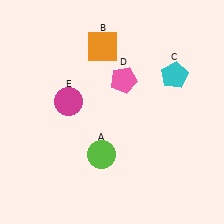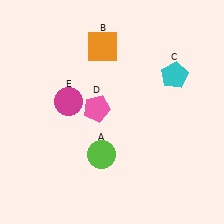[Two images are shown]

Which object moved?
The pink pentagon (D) moved down.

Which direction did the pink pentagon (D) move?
The pink pentagon (D) moved down.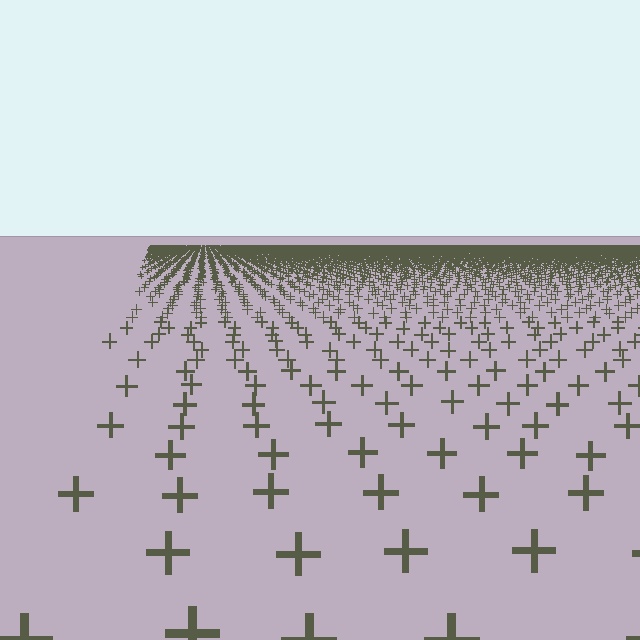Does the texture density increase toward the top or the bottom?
Density increases toward the top.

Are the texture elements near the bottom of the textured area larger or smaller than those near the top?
Larger. Near the bottom, elements are closer to the viewer and appear at a bigger on-screen size.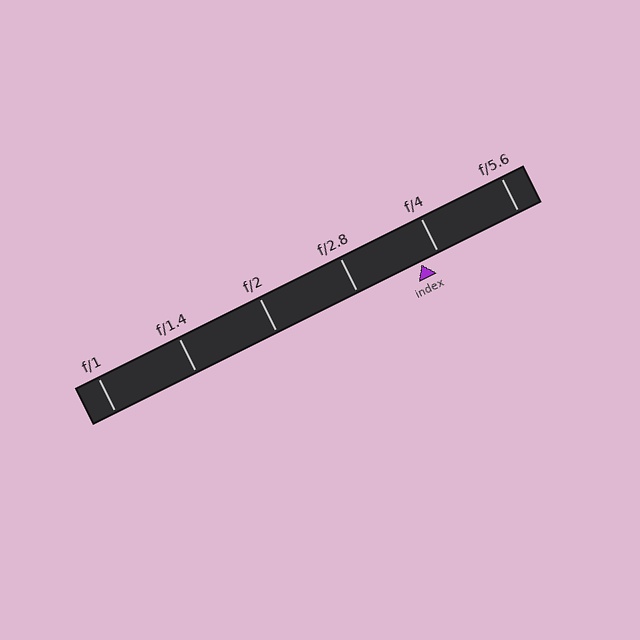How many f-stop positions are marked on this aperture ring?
There are 6 f-stop positions marked.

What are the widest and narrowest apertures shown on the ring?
The widest aperture shown is f/1 and the narrowest is f/5.6.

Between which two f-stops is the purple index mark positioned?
The index mark is between f/2.8 and f/4.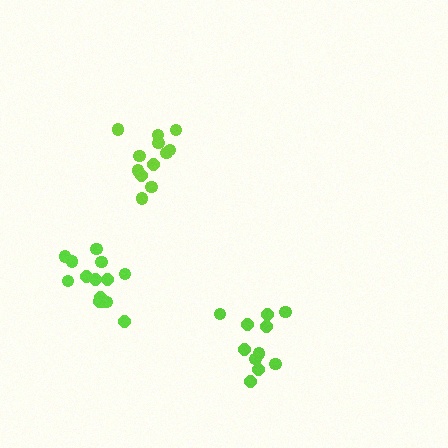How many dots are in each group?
Group 1: 12 dots, Group 2: 11 dots, Group 3: 14 dots (37 total).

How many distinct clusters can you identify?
There are 3 distinct clusters.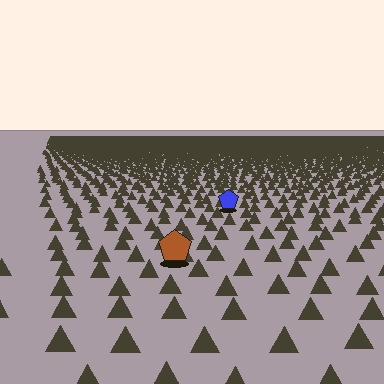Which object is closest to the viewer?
The brown pentagon is closest. The texture marks near it are larger and more spread out.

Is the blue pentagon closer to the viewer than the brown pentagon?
No. The brown pentagon is closer — you can tell from the texture gradient: the ground texture is coarser near it.